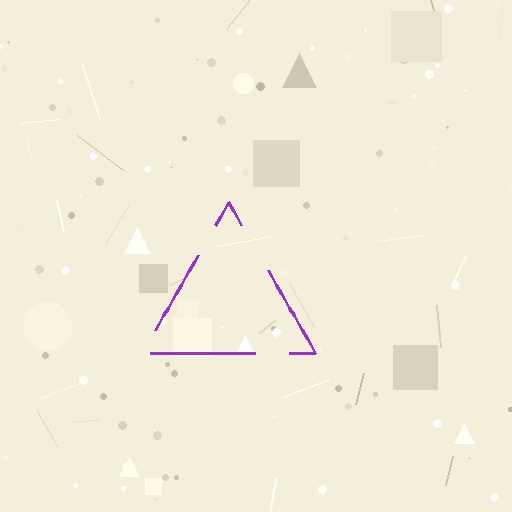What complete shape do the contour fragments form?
The contour fragments form a triangle.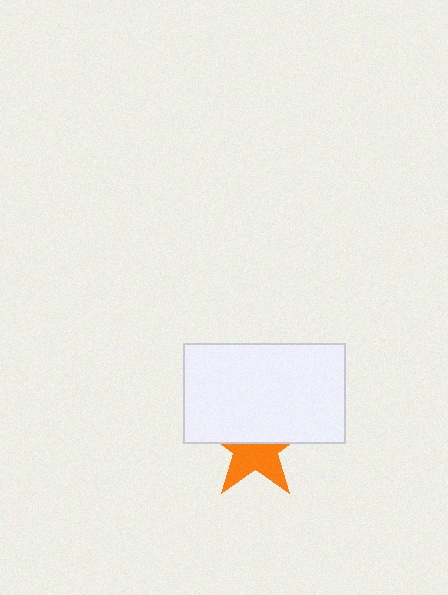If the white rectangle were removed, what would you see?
You would see the complete orange star.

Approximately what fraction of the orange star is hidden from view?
Roughly 50% of the orange star is hidden behind the white rectangle.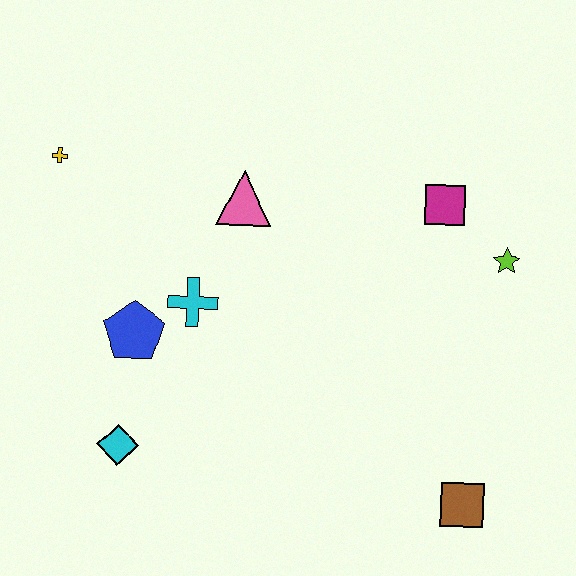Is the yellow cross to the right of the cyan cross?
No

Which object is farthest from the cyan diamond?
The lime star is farthest from the cyan diamond.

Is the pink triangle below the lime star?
No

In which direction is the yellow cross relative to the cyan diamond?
The yellow cross is above the cyan diamond.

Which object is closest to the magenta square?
The lime star is closest to the magenta square.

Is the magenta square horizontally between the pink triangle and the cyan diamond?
No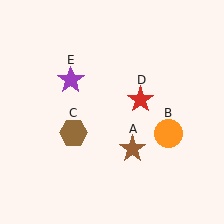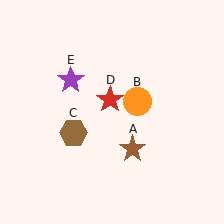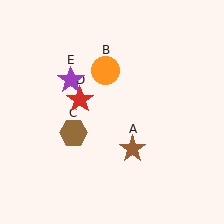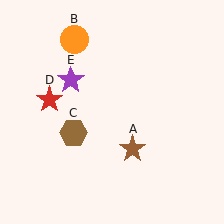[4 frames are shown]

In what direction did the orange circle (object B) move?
The orange circle (object B) moved up and to the left.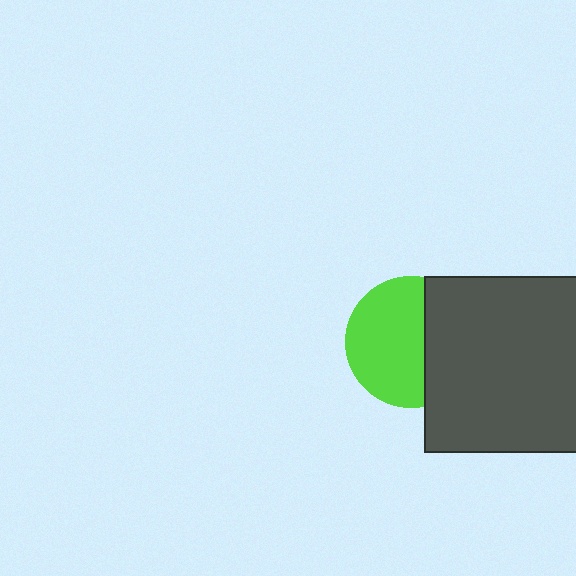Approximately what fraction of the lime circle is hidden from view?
Roughly 39% of the lime circle is hidden behind the dark gray square.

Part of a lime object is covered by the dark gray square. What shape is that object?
It is a circle.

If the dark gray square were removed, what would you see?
You would see the complete lime circle.